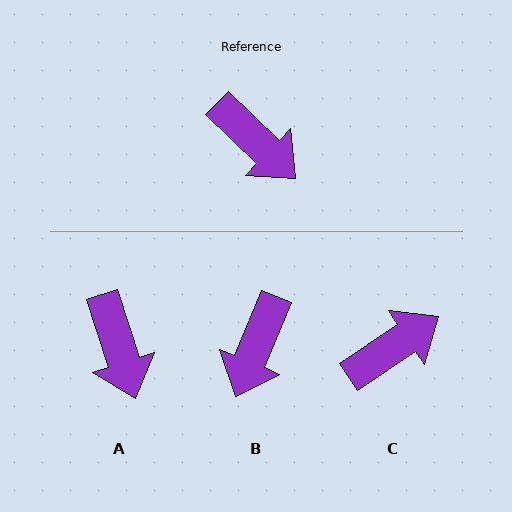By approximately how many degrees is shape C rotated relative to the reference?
Approximately 77 degrees counter-clockwise.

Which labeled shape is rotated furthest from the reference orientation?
C, about 77 degrees away.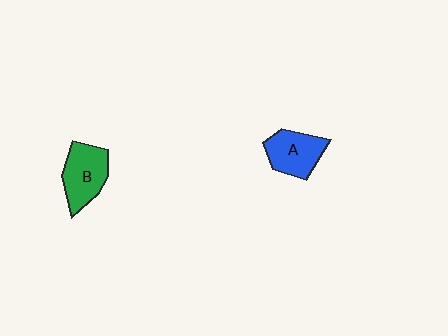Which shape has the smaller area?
Shape A (blue).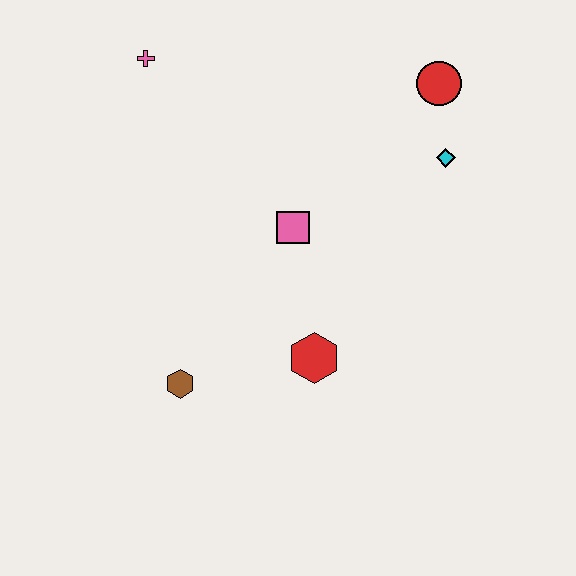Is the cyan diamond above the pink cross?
No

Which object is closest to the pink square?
The red hexagon is closest to the pink square.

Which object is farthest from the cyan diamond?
The brown hexagon is farthest from the cyan diamond.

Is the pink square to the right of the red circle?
No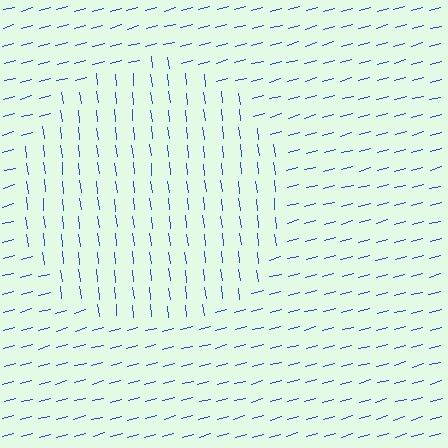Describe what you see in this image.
The image is filled with small blue line segments. A circle region in the image has lines oriented differently from the surrounding lines, creating a visible texture boundary.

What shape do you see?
I see a circle.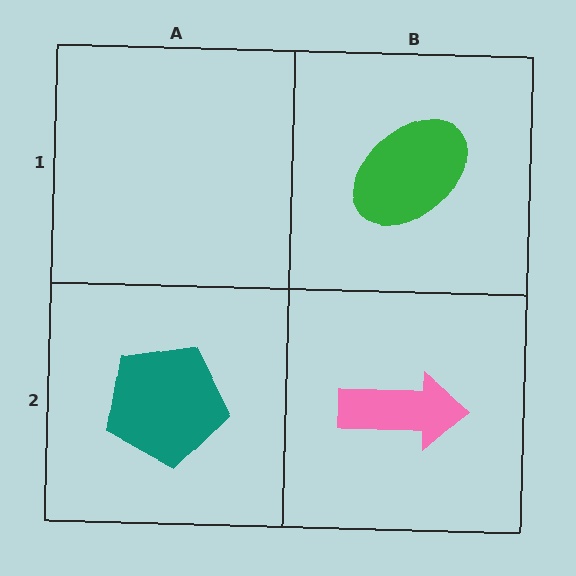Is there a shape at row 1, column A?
No, that cell is empty.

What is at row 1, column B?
A green ellipse.